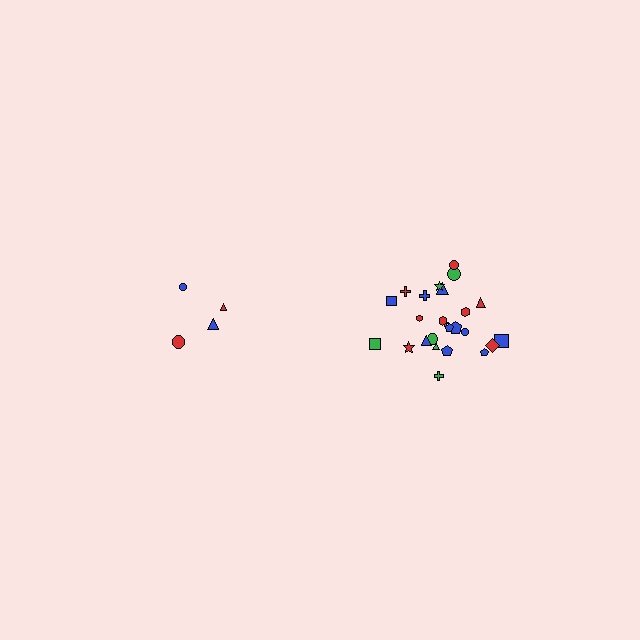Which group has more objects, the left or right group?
The right group.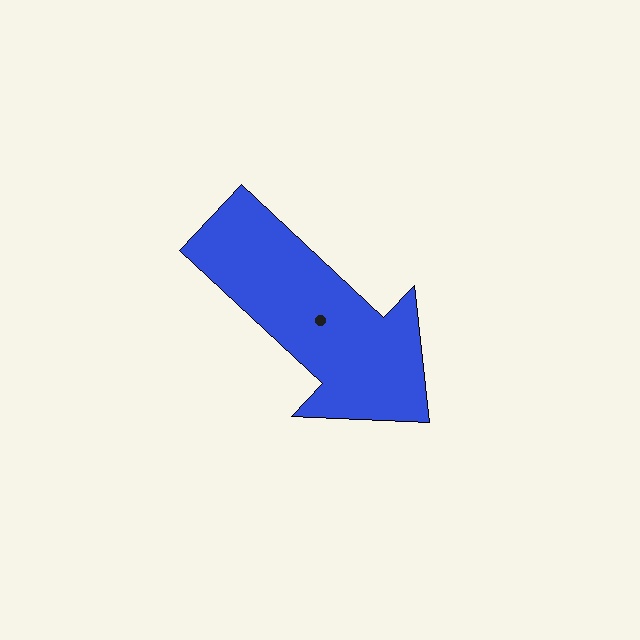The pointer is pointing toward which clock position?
Roughly 4 o'clock.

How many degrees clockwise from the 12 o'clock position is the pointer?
Approximately 133 degrees.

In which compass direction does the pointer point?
Southeast.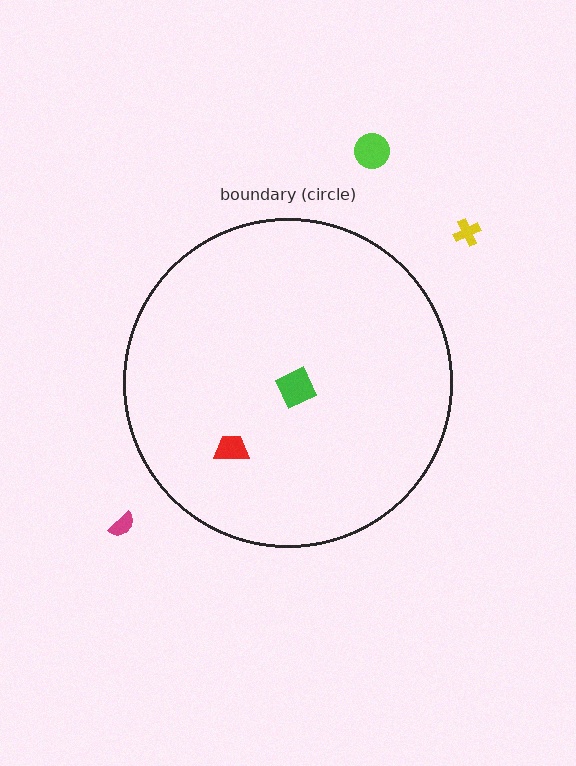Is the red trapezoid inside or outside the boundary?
Inside.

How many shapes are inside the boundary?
2 inside, 3 outside.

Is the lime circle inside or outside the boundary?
Outside.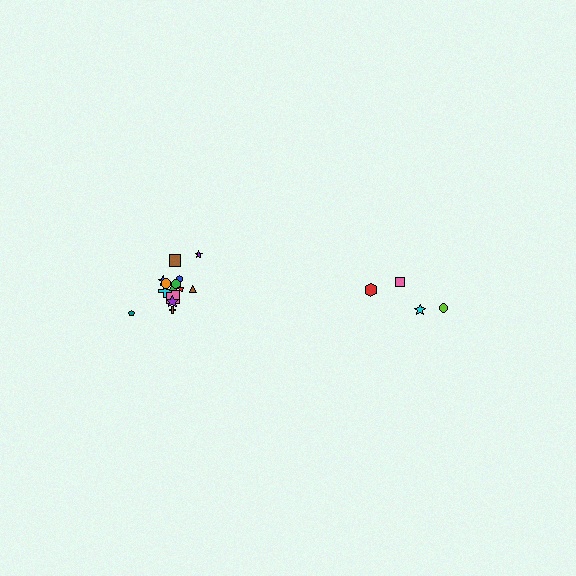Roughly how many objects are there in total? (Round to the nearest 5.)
Roughly 20 objects in total.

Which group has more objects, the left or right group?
The left group.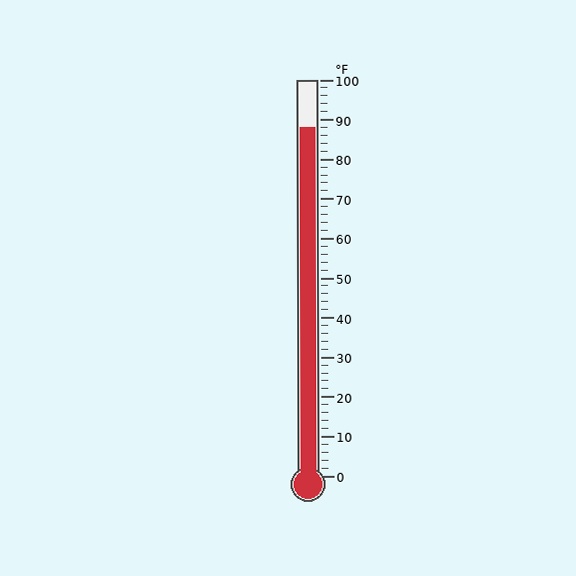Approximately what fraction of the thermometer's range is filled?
The thermometer is filled to approximately 90% of its range.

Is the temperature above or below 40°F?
The temperature is above 40°F.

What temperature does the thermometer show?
The thermometer shows approximately 88°F.